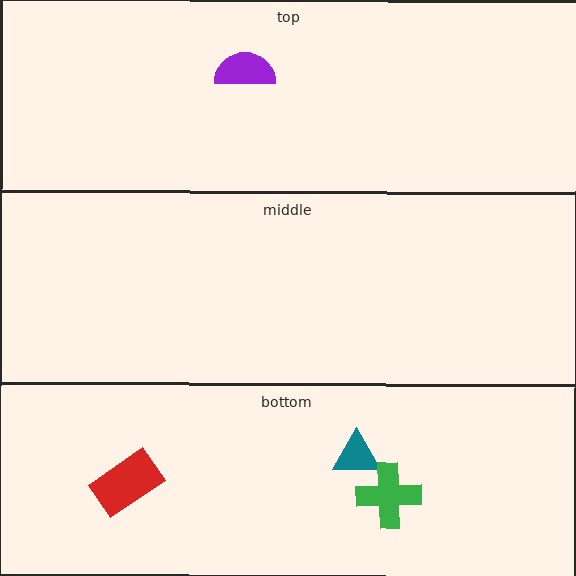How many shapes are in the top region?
1.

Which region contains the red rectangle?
The bottom region.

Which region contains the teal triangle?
The bottom region.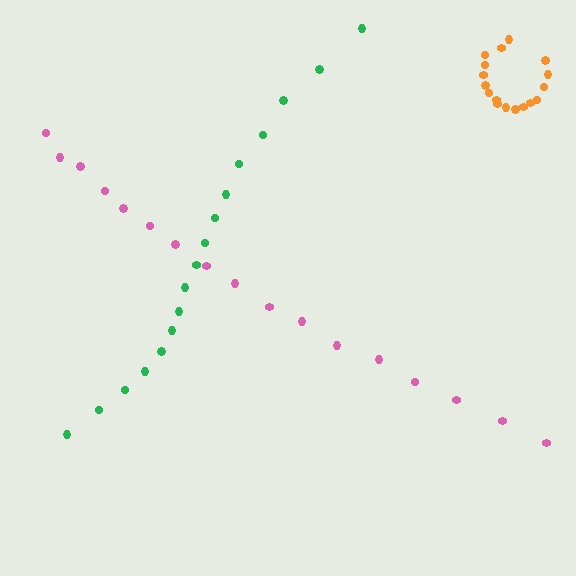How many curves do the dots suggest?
There are 3 distinct paths.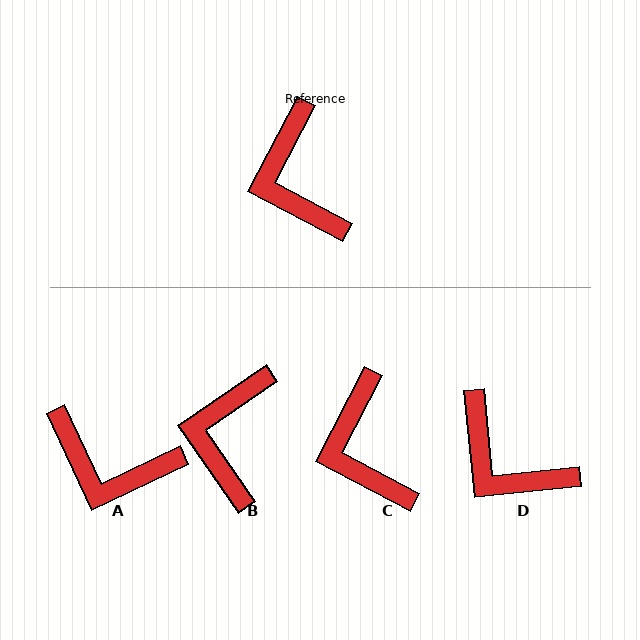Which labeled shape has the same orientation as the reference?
C.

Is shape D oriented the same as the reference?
No, it is off by about 33 degrees.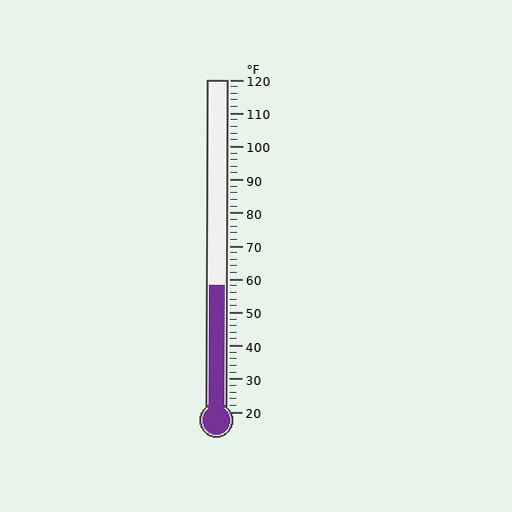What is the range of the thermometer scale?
The thermometer scale ranges from 20°F to 120°F.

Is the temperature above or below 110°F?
The temperature is below 110°F.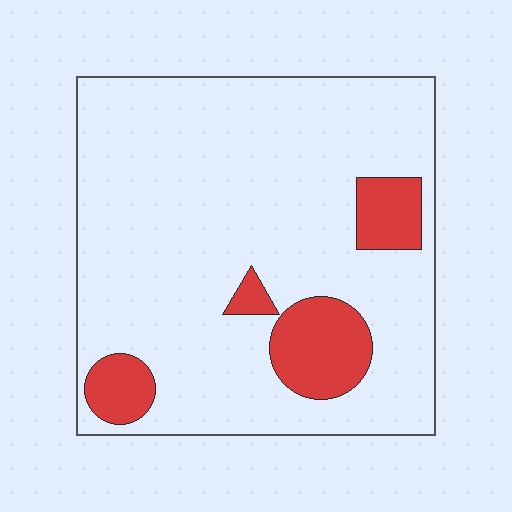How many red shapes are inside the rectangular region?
4.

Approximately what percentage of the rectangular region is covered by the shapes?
Approximately 15%.